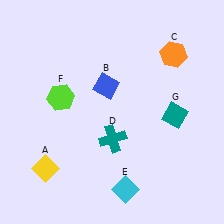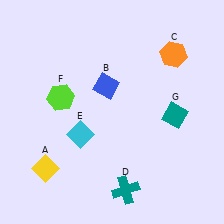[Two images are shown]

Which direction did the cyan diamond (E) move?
The cyan diamond (E) moved up.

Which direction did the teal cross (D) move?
The teal cross (D) moved down.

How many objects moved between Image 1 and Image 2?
2 objects moved between the two images.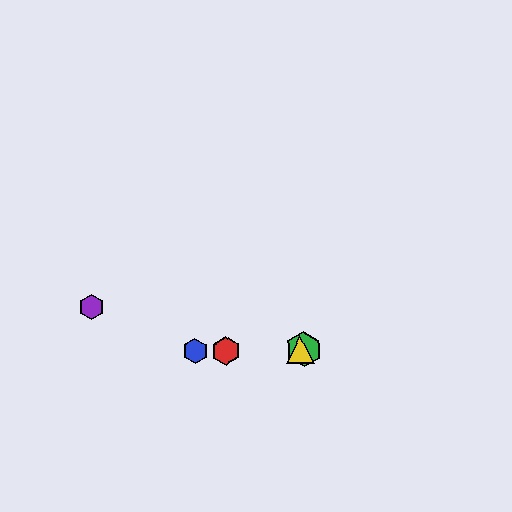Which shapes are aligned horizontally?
The red hexagon, the blue hexagon, the green hexagon, the yellow triangle are aligned horizontally.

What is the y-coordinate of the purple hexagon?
The purple hexagon is at y≈307.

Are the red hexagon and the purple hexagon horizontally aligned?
No, the red hexagon is at y≈351 and the purple hexagon is at y≈307.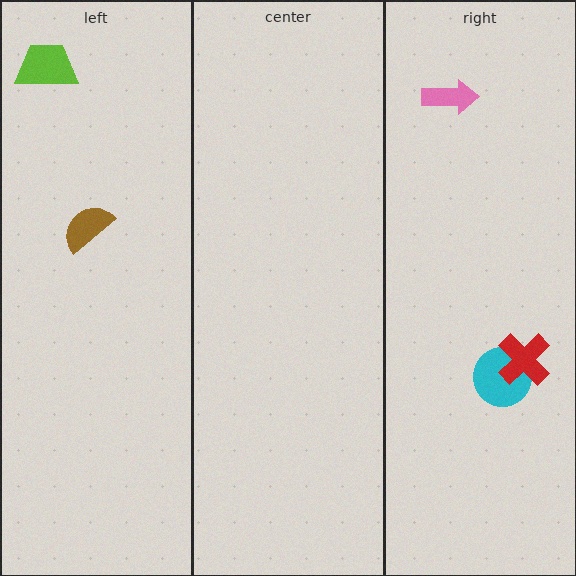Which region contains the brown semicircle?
The left region.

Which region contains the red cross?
The right region.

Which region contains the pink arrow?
The right region.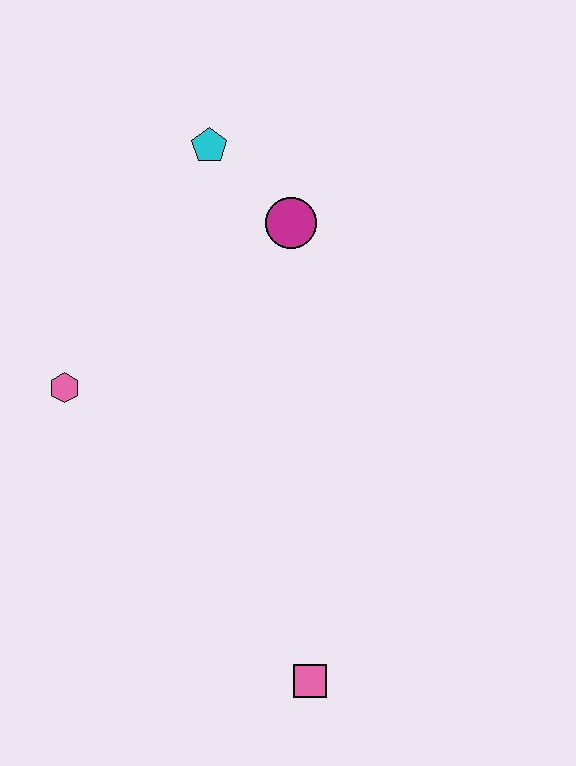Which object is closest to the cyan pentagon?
The magenta circle is closest to the cyan pentagon.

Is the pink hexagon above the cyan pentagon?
No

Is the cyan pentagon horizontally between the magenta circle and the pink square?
No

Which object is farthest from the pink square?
The cyan pentagon is farthest from the pink square.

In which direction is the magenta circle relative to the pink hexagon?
The magenta circle is to the right of the pink hexagon.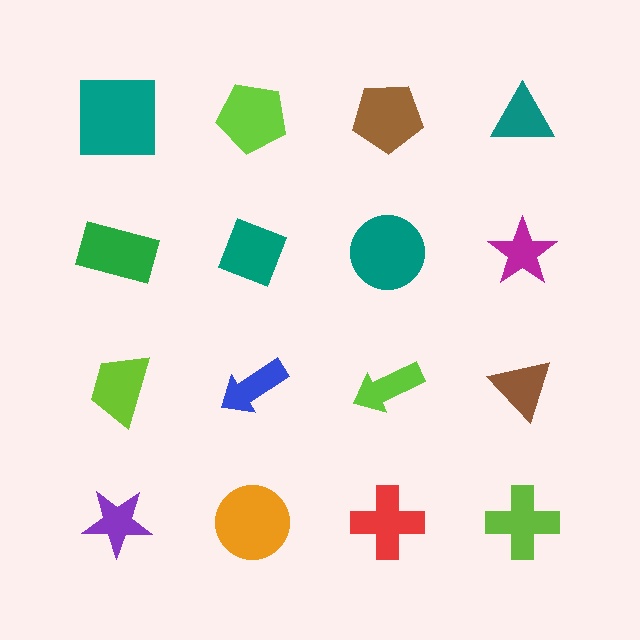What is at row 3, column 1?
A lime trapezoid.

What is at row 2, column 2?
A teal diamond.